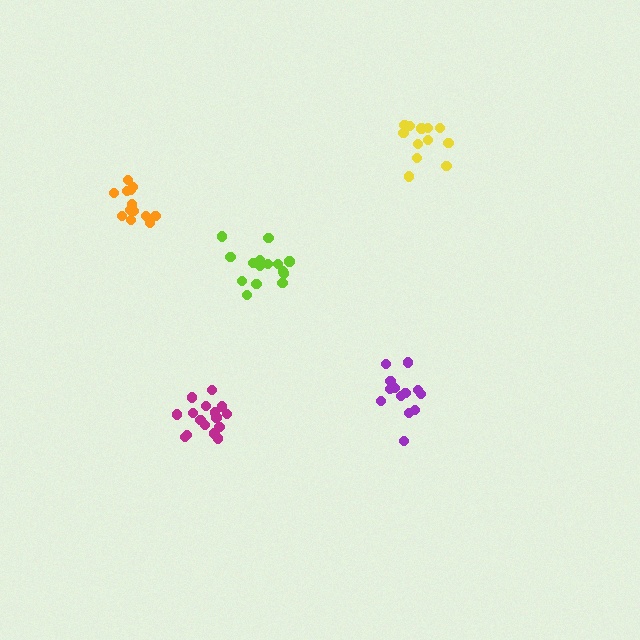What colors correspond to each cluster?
The clusters are colored: magenta, lime, purple, yellow, orange.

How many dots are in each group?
Group 1: 16 dots, Group 2: 15 dots, Group 3: 13 dots, Group 4: 12 dots, Group 5: 13 dots (69 total).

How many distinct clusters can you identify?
There are 5 distinct clusters.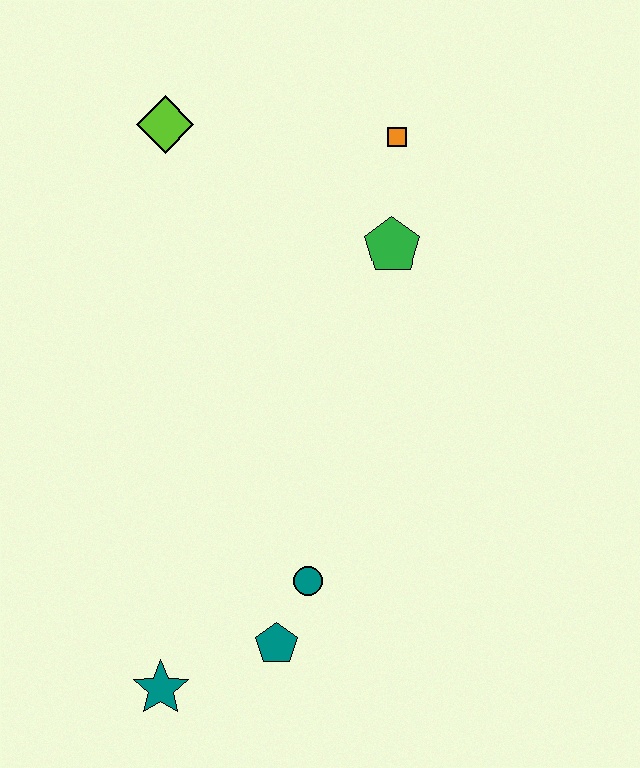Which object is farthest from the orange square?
The teal star is farthest from the orange square.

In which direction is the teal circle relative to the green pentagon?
The teal circle is below the green pentagon.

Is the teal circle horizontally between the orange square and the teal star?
Yes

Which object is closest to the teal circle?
The teal pentagon is closest to the teal circle.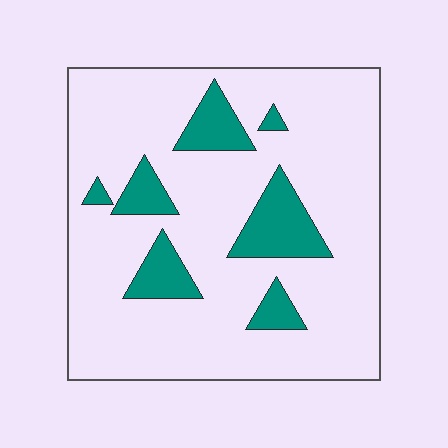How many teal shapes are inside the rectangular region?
7.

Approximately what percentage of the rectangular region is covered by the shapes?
Approximately 15%.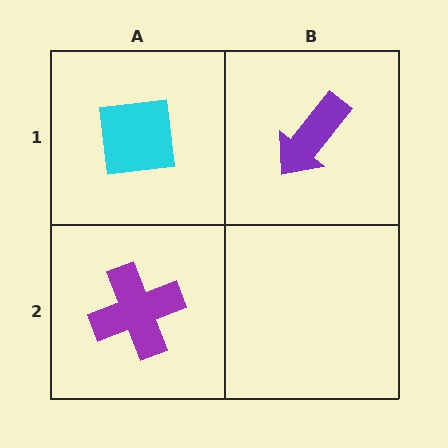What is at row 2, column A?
A purple cross.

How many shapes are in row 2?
1 shape.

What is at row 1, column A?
A cyan square.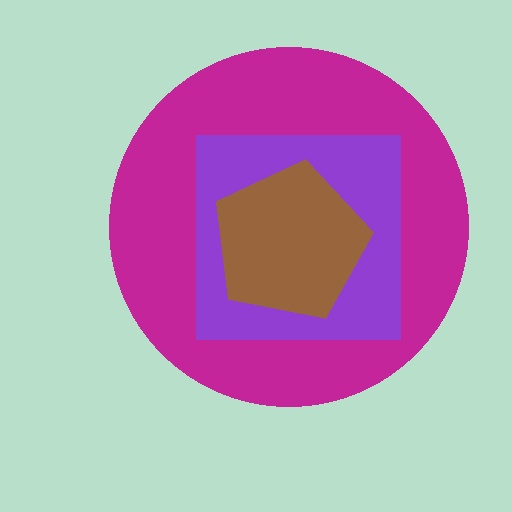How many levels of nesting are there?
3.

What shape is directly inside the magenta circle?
The purple square.